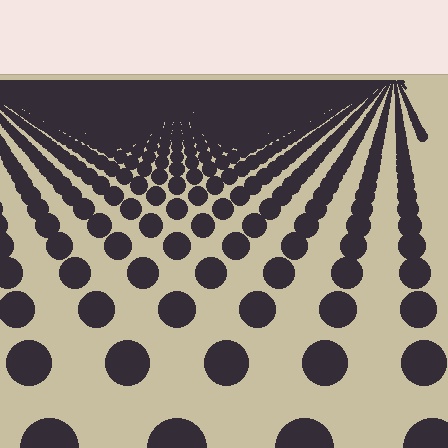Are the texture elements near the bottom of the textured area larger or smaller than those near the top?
Larger. Near the bottom, elements are closer to the viewer and appear at a bigger on-screen size.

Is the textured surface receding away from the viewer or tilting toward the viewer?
The surface is receding away from the viewer. Texture elements get smaller and denser toward the top.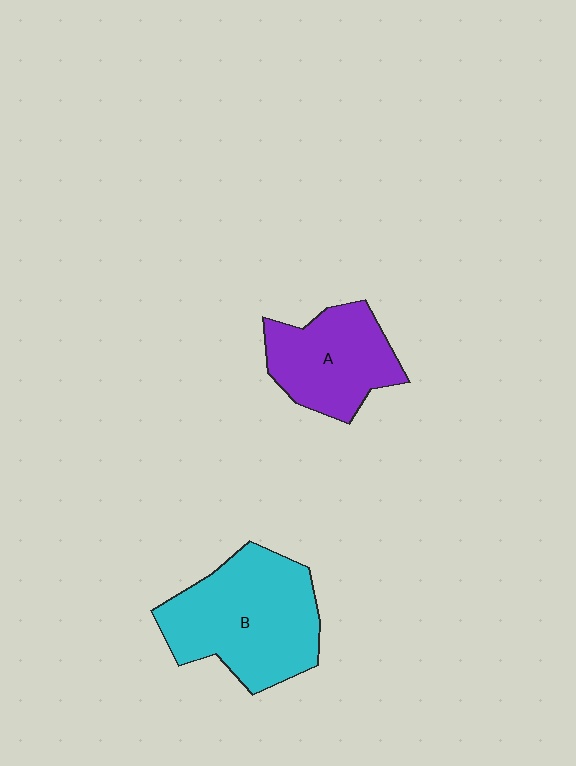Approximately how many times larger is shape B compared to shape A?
Approximately 1.5 times.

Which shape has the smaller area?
Shape A (purple).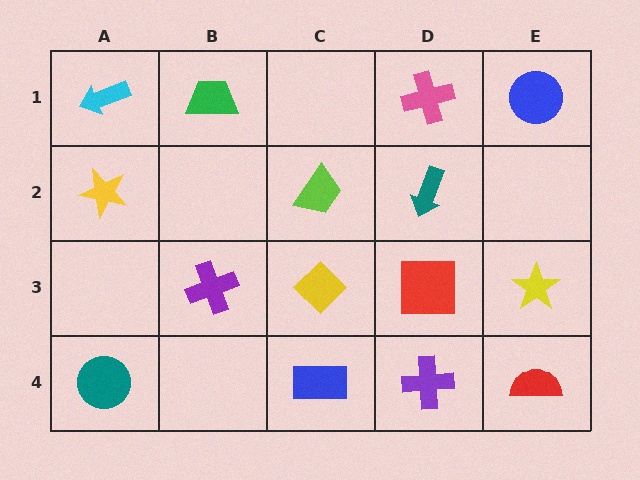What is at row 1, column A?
A cyan arrow.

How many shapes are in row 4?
4 shapes.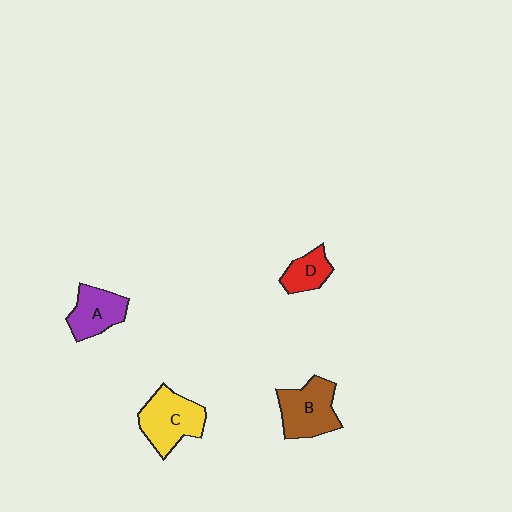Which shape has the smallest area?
Shape D (red).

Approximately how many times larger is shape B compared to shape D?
Approximately 1.8 times.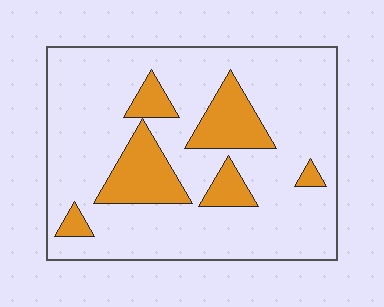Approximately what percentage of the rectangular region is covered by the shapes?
Approximately 20%.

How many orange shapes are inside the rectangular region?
6.